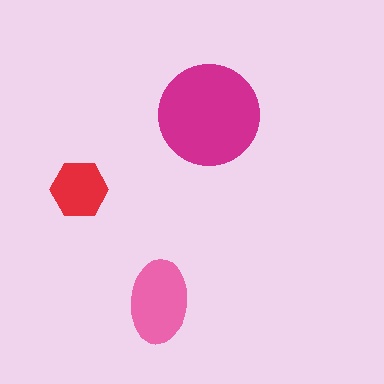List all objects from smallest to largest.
The red hexagon, the pink ellipse, the magenta circle.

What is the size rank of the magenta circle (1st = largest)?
1st.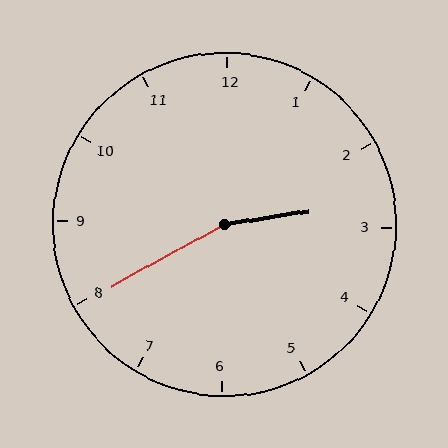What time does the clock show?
2:40.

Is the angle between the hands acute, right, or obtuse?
It is obtuse.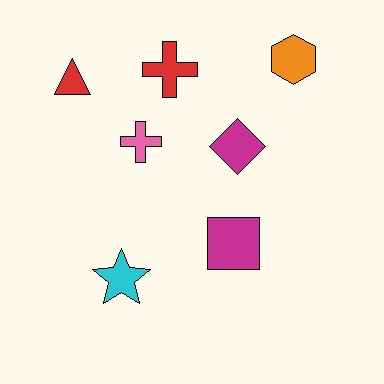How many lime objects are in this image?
There are no lime objects.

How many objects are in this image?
There are 7 objects.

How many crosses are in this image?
There are 2 crosses.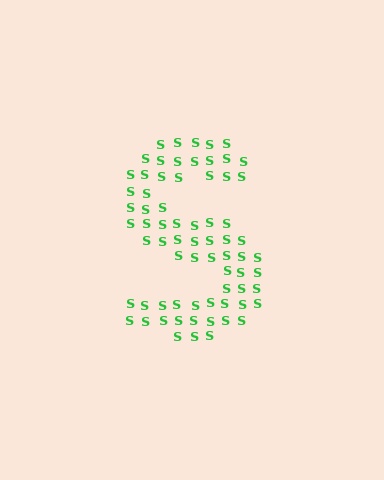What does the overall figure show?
The overall figure shows the letter S.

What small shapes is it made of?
It is made of small letter S's.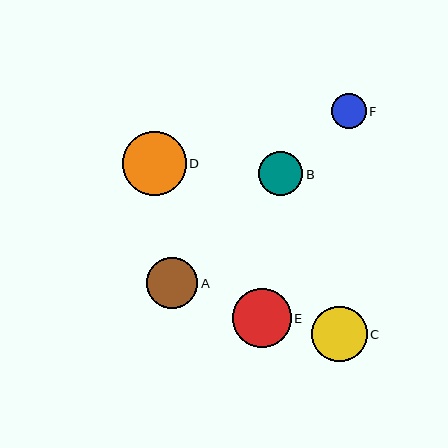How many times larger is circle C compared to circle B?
Circle C is approximately 1.3 times the size of circle B.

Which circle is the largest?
Circle D is the largest with a size of approximately 64 pixels.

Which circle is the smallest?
Circle F is the smallest with a size of approximately 35 pixels.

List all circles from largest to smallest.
From largest to smallest: D, E, C, A, B, F.